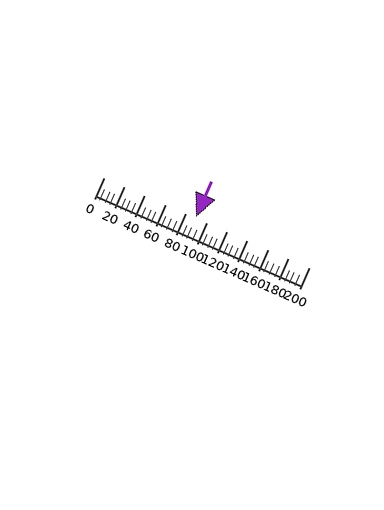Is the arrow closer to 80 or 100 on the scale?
The arrow is closer to 100.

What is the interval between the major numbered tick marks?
The major tick marks are spaced 20 units apart.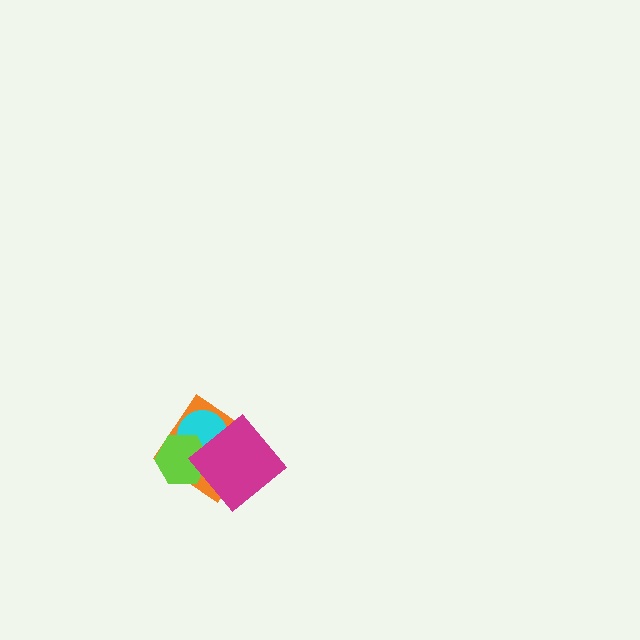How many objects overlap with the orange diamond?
3 objects overlap with the orange diamond.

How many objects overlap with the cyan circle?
3 objects overlap with the cyan circle.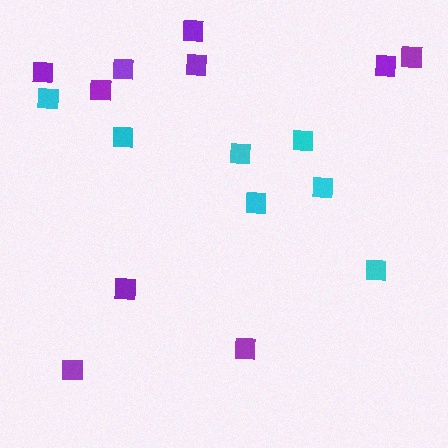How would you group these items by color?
There are 2 groups: one group of cyan squares (7) and one group of purple squares (10).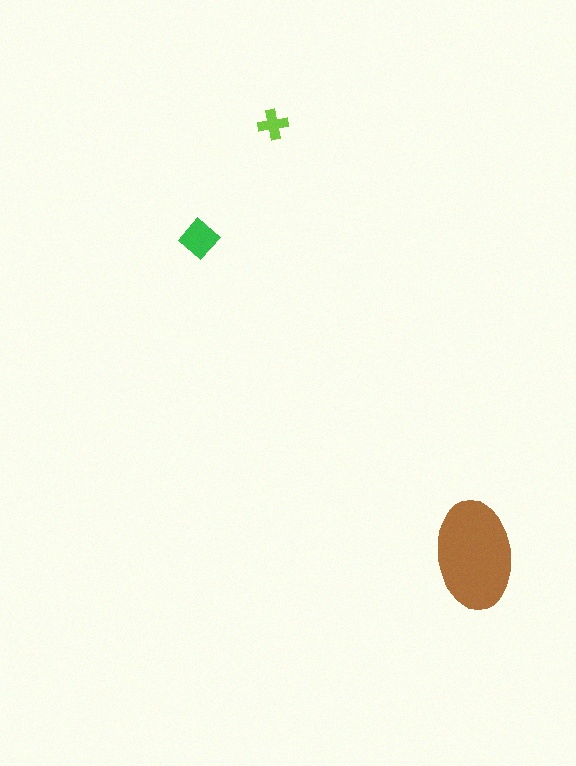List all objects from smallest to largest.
The lime cross, the green diamond, the brown ellipse.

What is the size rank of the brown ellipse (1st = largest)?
1st.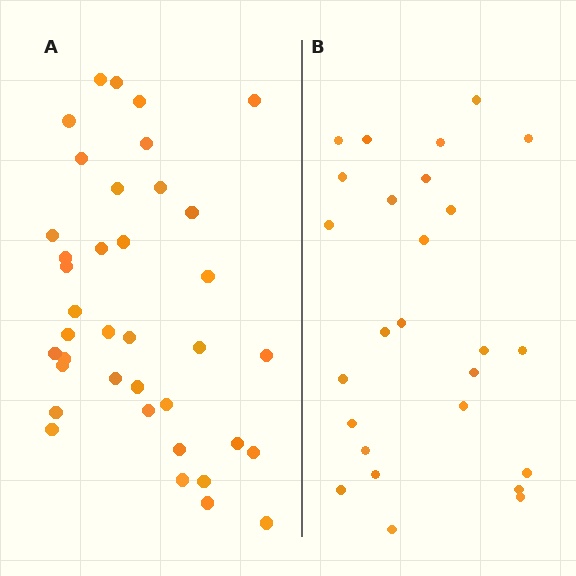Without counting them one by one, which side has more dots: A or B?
Region A (the left region) has more dots.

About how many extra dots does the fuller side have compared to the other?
Region A has roughly 12 or so more dots than region B.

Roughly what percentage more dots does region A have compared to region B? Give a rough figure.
About 45% more.